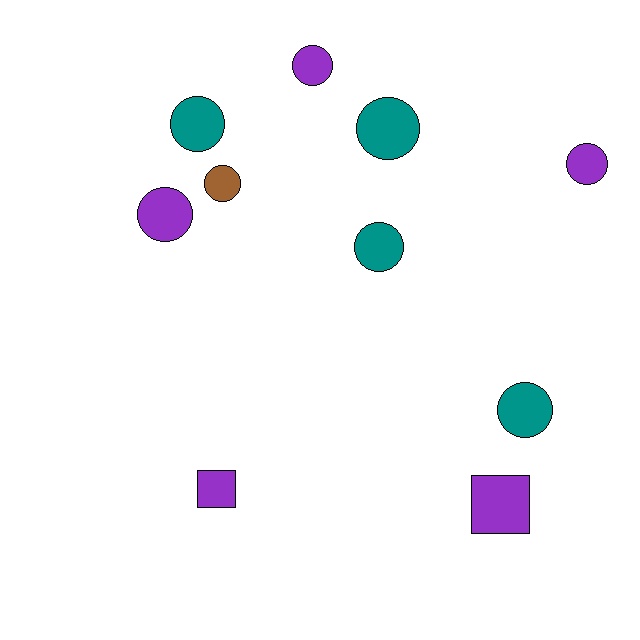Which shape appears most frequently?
Circle, with 8 objects.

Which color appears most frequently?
Purple, with 5 objects.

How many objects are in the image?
There are 10 objects.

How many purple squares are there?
There are 2 purple squares.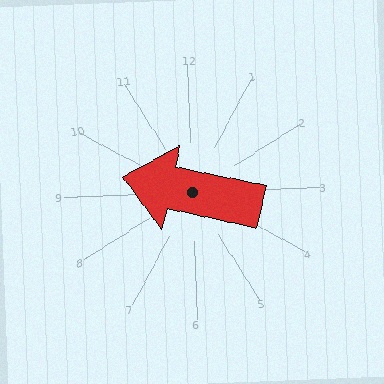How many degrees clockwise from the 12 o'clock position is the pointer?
Approximately 284 degrees.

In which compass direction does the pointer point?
West.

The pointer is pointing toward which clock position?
Roughly 9 o'clock.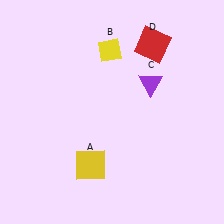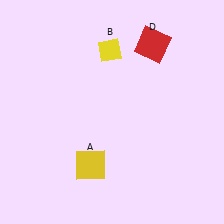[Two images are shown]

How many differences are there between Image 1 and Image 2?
There is 1 difference between the two images.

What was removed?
The purple triangle (C) was removed in Image 2.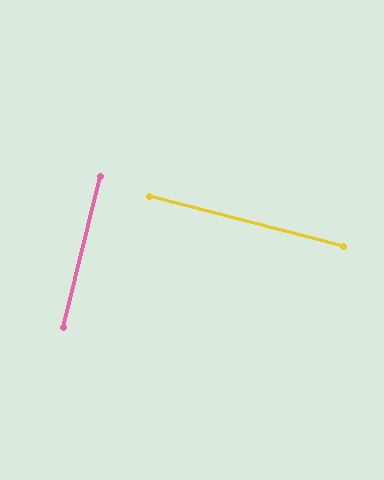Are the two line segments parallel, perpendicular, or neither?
Perpendicular — they meet at approximately 89°.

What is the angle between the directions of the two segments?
Approximately 89 degrees.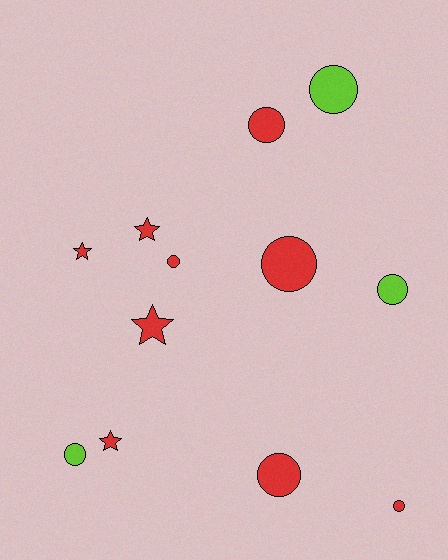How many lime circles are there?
There are 3 lime circles.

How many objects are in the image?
There are 12 objects.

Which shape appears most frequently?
Circle, with 8 objects.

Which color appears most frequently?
Red, with 9 objects.